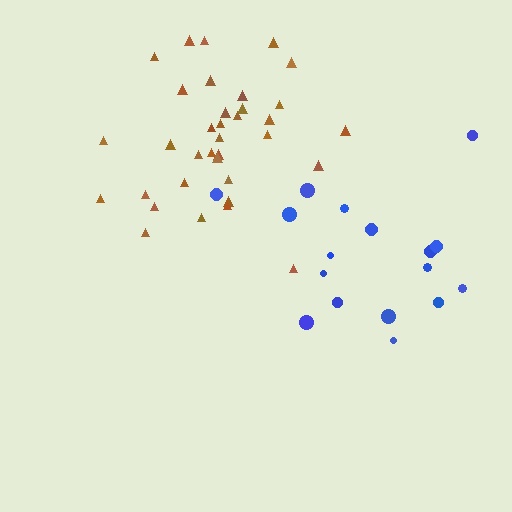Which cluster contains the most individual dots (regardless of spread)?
Brown (35).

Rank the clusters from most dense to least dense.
brown, blue.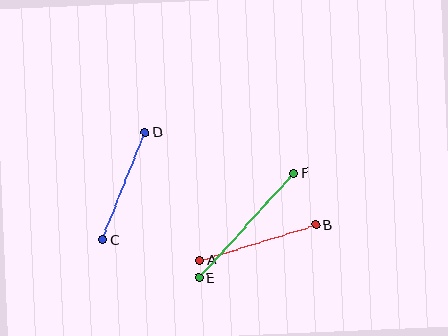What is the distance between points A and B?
The distance is approximately 122 pixels.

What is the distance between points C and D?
The distance is approximately 116 pixels.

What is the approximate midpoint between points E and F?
The midpoint is at approximately (246, 225) pixels.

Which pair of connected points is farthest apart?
Points E and F are farthest apart.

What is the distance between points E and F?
The distance is approximately 142 pixels.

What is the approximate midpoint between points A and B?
The midpoint is at approximately (258, 243) pixels.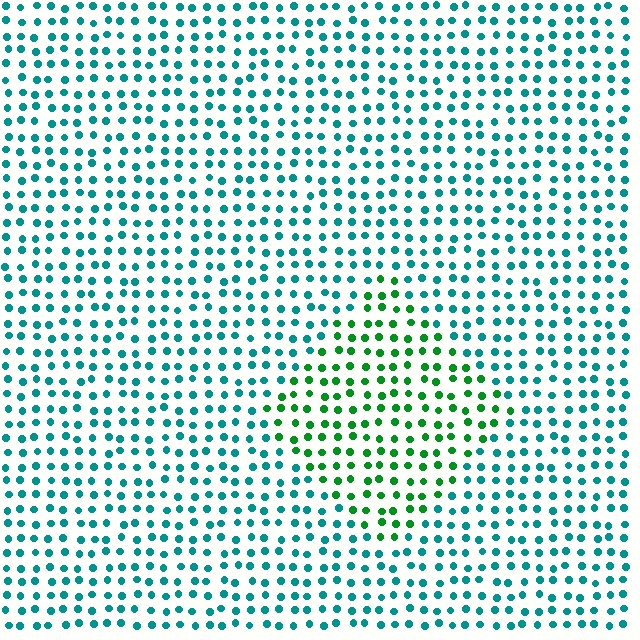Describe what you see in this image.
The image is filled with small teal elements in a uniform arrangement. A diamond-shaped region is visible where the elements are tinted to a slightly different hue, forming a subtle color boundary.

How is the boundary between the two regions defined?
The boundary is defined purely by a slight shift in hue (about 45 degrees). Spacing, size, and orientation are identical on both sides.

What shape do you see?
I see a diamond.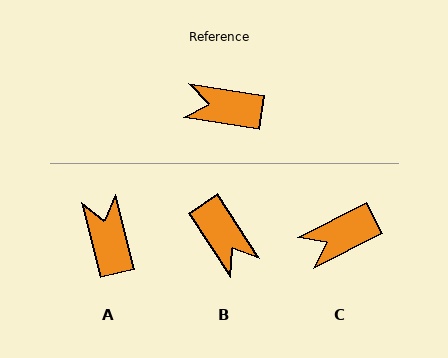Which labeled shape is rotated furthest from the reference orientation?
B, about 133 degrees away.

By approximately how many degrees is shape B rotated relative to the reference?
Approximately 133 degrees counter-clockwise.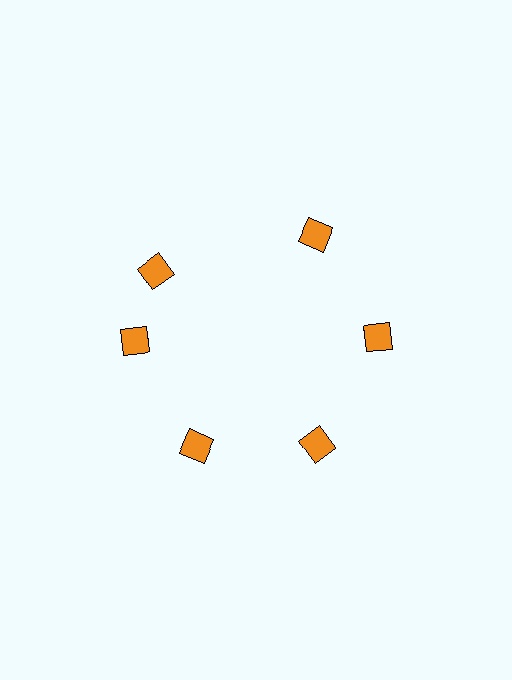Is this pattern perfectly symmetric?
No. The 6 orange diamonds are arranged in a ring, but one element near the 11 o'clock position is rotated out of alignment along the ring, breaking the 6-fold rotational symmetry.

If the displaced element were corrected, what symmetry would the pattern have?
It would have 6-fold rotational symmetry — the pattern would map onto itself every 60 degrees.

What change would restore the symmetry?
The symmetry would be restored by rotating it back into even spacing with its neighbors so that all 6 diamonds sit at equal angles and equal distance from the center.